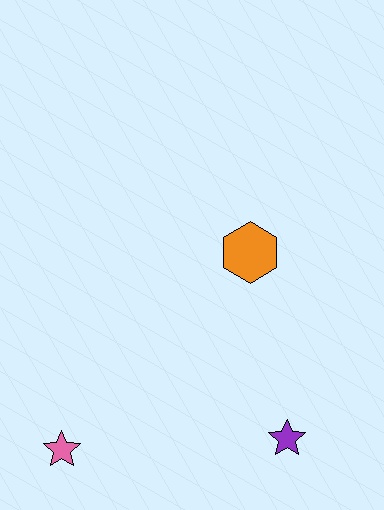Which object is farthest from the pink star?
The orange hexagon is farthest from the pink star.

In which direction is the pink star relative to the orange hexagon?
The pink star is below the orange hexagon.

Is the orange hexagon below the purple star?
No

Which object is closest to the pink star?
The purple star is closest to the pink star.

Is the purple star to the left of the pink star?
No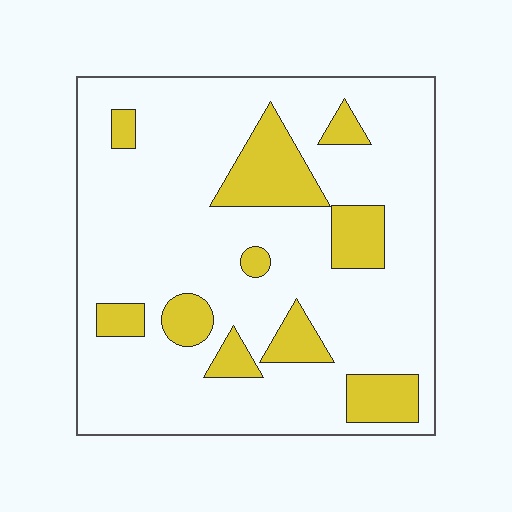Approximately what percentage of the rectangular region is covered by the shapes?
Approximately 20%.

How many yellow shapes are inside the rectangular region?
10.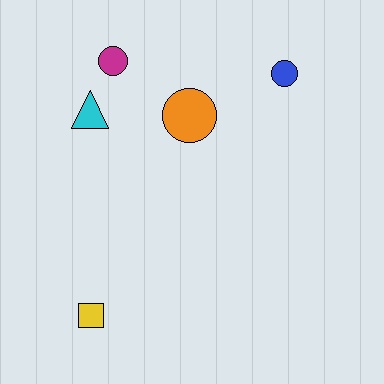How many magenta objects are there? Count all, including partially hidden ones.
There is 1 magenta object.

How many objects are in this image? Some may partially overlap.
There are 5 objects.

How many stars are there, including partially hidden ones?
There are no stars.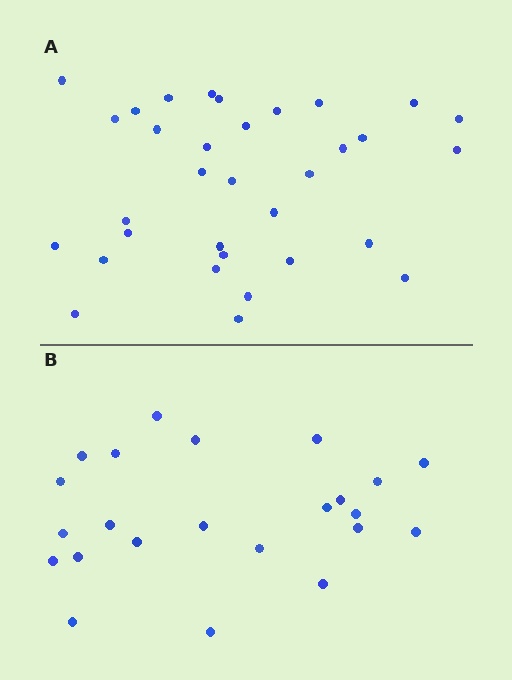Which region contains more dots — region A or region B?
Region A (the top region) has more dots.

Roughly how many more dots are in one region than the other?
Region A has roughly 10 or so more dots than region B.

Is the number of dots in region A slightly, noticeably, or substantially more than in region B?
Region A has noticeably more, but not dramatically so. The ratio is roughly 1.4 to 1.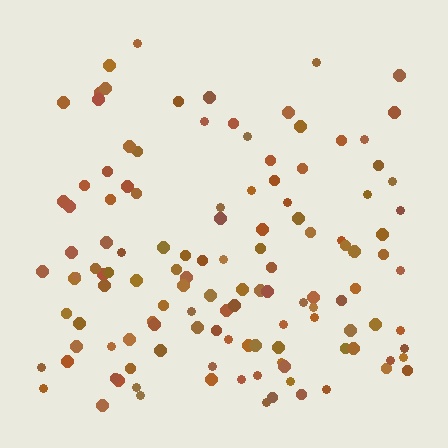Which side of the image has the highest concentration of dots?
The bottom.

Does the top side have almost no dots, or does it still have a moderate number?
Still a moderate number, just noticeably fewer than the bottom.